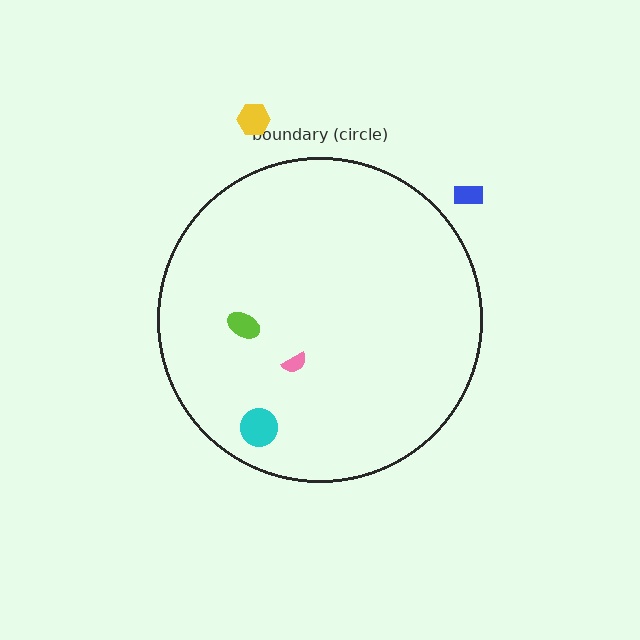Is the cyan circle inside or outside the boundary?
Inside.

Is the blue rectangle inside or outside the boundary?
Outside.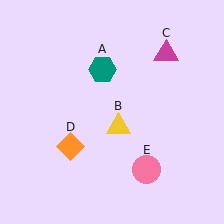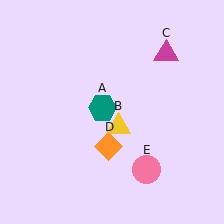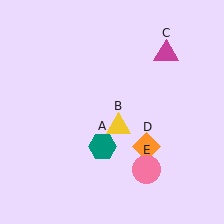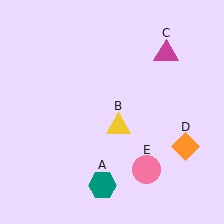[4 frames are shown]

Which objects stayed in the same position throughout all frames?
Yellow triangle (object B) and magenta triangle (object C) and pink circle (object E) remained stationary.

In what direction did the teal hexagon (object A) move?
The teal hexagon (object A) moved down.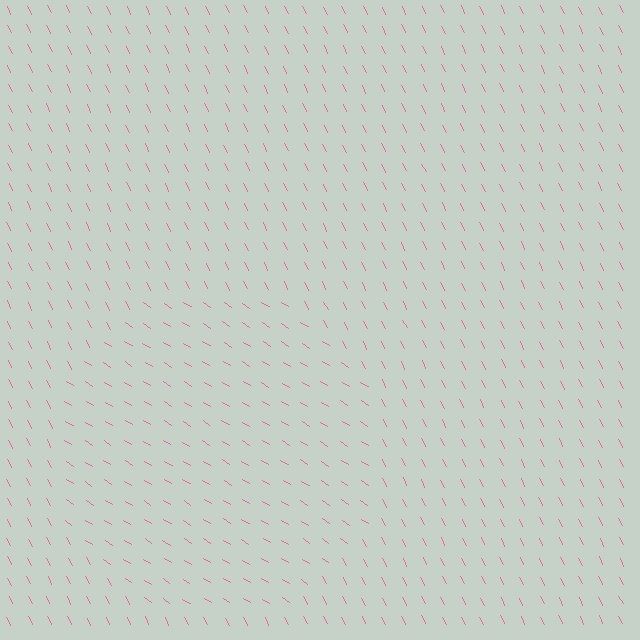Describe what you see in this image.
The image is filled with small pink line segments. A circle region in the image has lines oriented differently from the surrounding lines, creating a visible texture boundary.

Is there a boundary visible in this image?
Yes, there is a texture boundary formed by a change in line orientation.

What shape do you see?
I see a circle.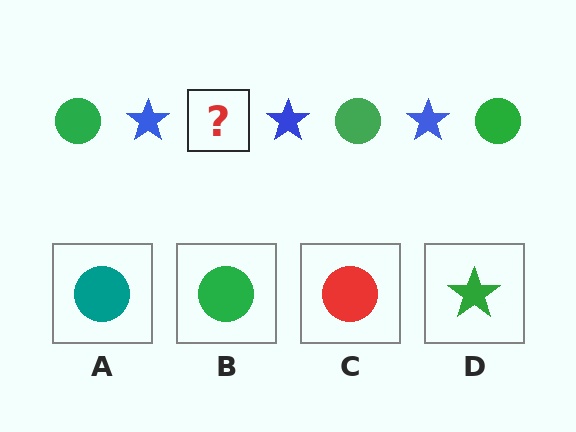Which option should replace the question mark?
Option B.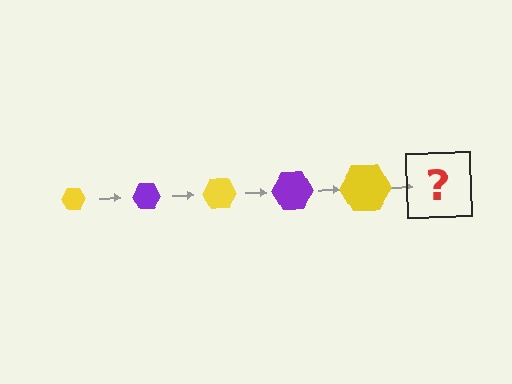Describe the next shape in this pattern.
It should be a purple hexagon, larger than the previous one.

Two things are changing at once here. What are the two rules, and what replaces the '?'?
The two rules are that the hexagon grows larger each step and the color cycles through yellow and purple. The '?' should be a purple hexagon, larger than the previous one.